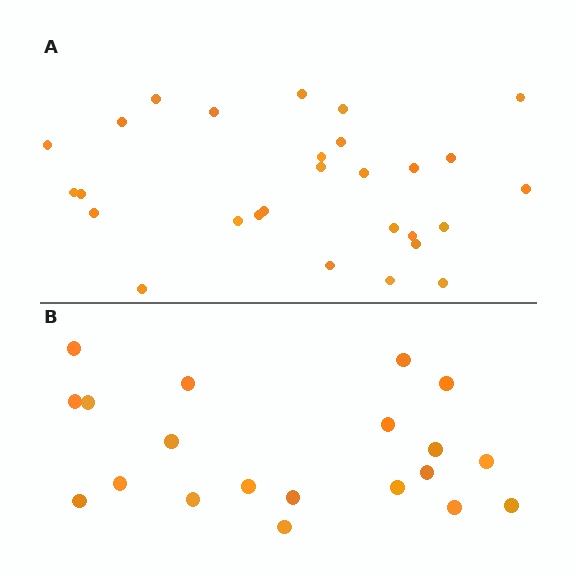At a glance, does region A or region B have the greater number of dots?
Region A (the top region) has more dots.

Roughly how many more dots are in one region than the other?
Region A has roughly 8 or so more dots than region B.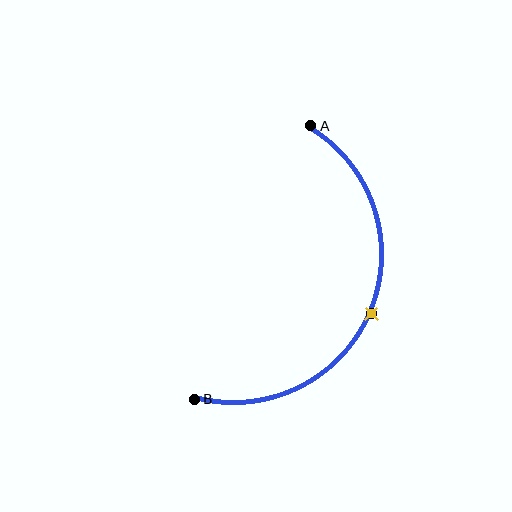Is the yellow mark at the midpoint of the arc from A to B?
Yes. The yellow mark lies on the arc at equal arc-length from both A and B — it is the arc midpoint.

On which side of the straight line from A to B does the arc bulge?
The arc bulges to the right of the straight line connecting A and B.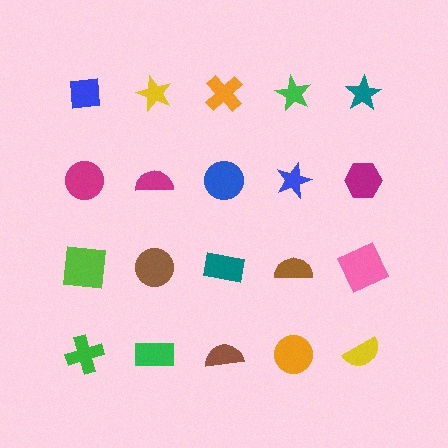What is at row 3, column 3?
A teal rectangle.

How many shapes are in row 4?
5 shapes.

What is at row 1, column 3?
An orange cross.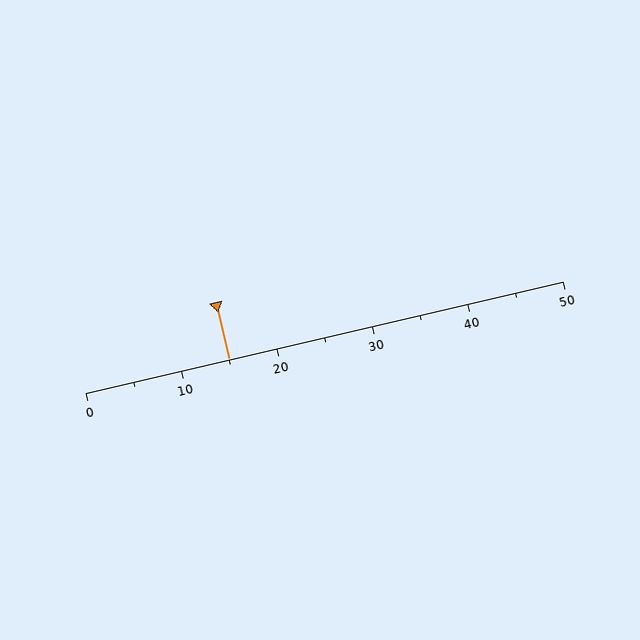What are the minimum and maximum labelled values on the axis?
The axis runs from 0 to 50.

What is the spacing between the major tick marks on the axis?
The major ticks are spaced 10 apart.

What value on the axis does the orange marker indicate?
The marker indicates approximately 15.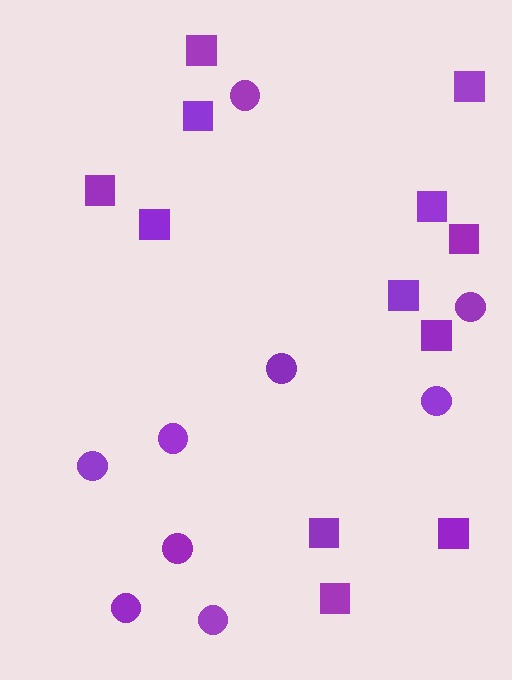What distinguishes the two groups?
There are 2 groups: one group of squares (12) and one group of circles (9).